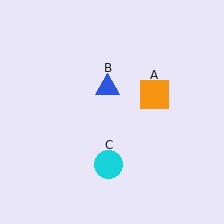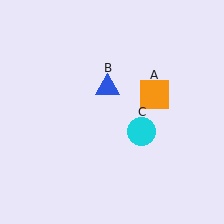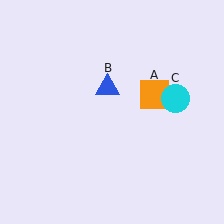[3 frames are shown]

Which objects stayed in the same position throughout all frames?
Orange square (object A) and blue triangle (object B) remained stationary.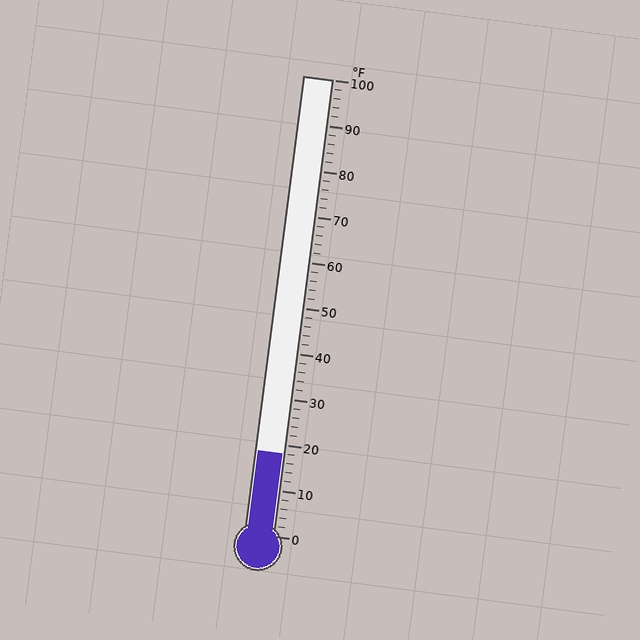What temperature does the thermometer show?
The thermometer shows approximately 18°F.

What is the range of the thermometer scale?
The thermometer scale ranges from 0°F to 100°F.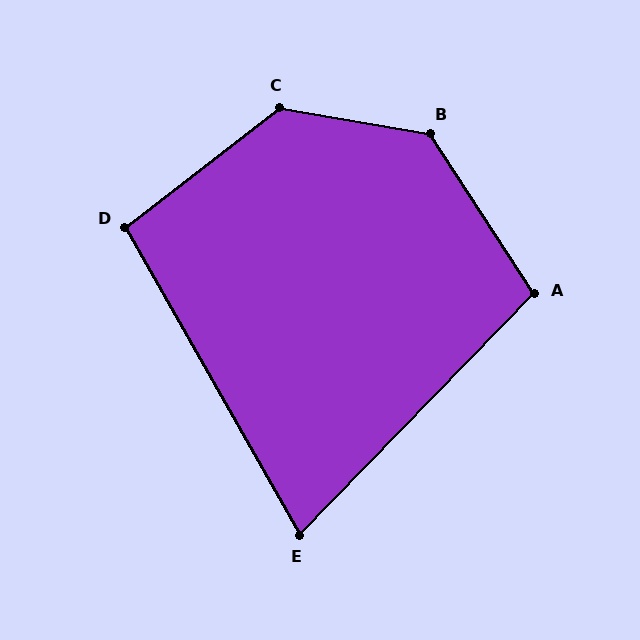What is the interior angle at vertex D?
Approximately 98 degrees (obtuse).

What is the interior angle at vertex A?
Approximately 103 degrees (obtuse).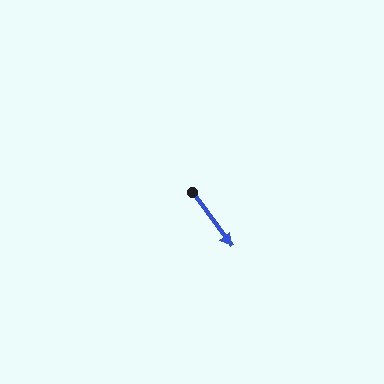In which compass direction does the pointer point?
Southeast.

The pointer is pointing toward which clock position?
Roughly 5 o'clock.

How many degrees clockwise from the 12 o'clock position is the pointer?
Approximately 144 degrees.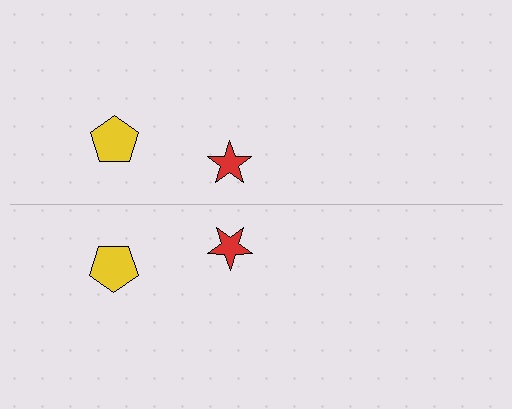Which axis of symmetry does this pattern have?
The pattern has a horizontal axis of symmetry running through the center of the image.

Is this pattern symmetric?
Yes, this pattern has bilateral (reflection) symmetry.